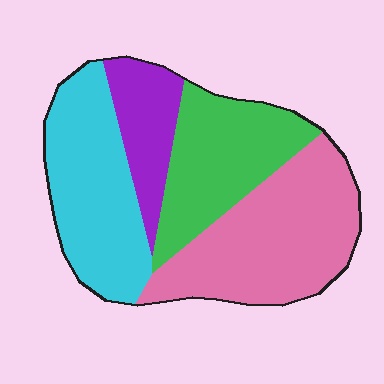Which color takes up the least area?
Purple, at roughly 15%.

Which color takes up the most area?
Pink, at roughly 35%.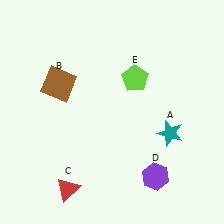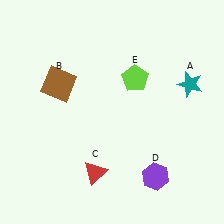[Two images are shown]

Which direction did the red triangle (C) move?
The red triangle (C) moved right.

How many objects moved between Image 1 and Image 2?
2 objects moved between the two images.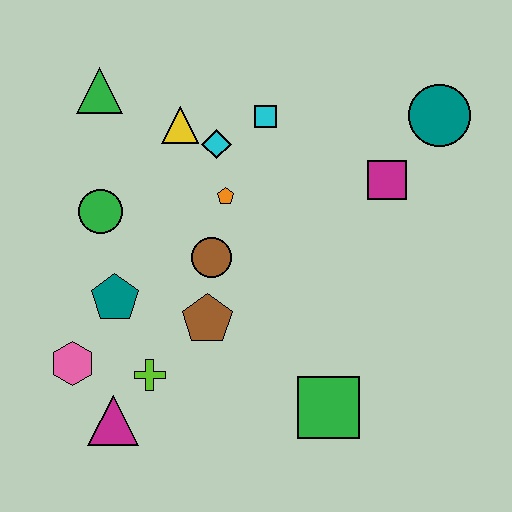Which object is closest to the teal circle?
The magenta square is closest to the teal circle.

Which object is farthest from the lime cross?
The teal circle is farthest from the lime cross.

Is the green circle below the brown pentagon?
No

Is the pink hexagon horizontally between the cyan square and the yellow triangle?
No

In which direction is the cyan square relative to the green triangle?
The cyan square is to the right of the green triangle.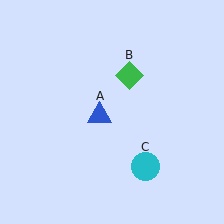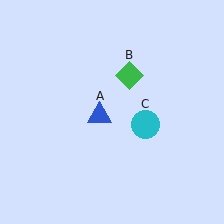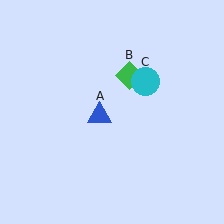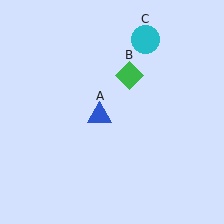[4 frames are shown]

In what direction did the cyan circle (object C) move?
The cyan circle (object C) moved up.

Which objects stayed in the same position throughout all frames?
Blue triangle (object A) and green diamond (object B) remained stationary.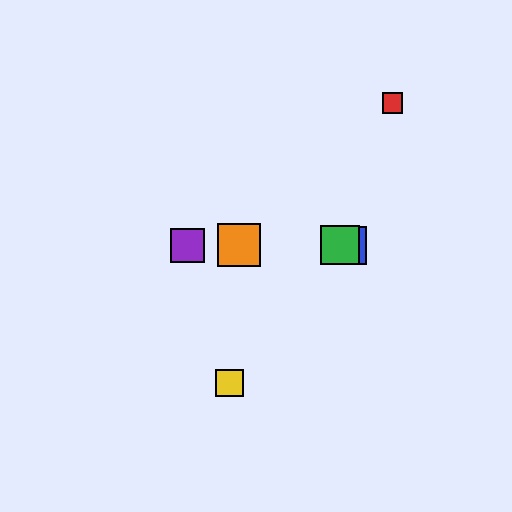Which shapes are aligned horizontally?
The blue square, the green square, the purple square, the orange square are aligned horizontally.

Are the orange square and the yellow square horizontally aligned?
No, the orange square is at y≈245 and the yellow square is at y≈383.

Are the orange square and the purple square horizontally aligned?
Yes, both are at y≈245.